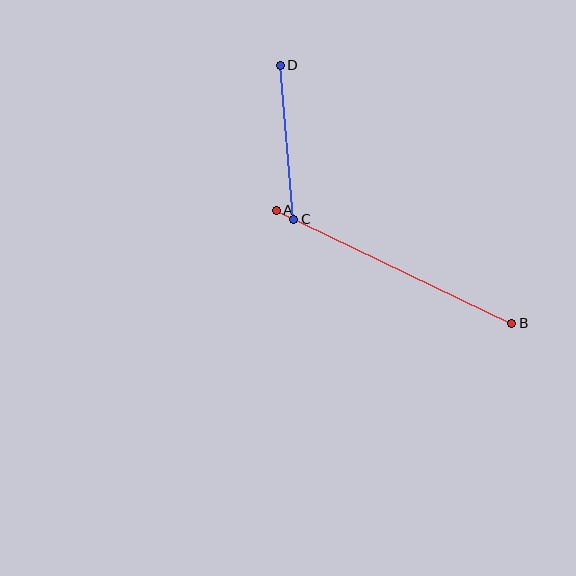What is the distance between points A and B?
The distance is approximately 261 pixels.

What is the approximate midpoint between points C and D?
The midpoint is at approximately (287, 142) pixels.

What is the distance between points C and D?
The distance is approximately 155 pixels.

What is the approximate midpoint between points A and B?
The midpoint is at approximately (394, 267) pixels.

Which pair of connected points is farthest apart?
Points A and B are farthest apart.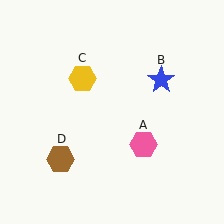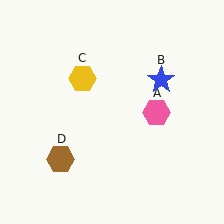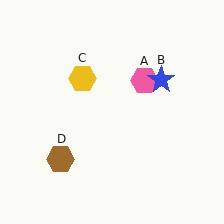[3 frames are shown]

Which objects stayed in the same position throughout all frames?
Blue star (object B) and yellow hexagon (object C) and brown hexagon (object D) remained stationary.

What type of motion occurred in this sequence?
The pink hexagon (object A) rotated counterclockwise around the center of the scene.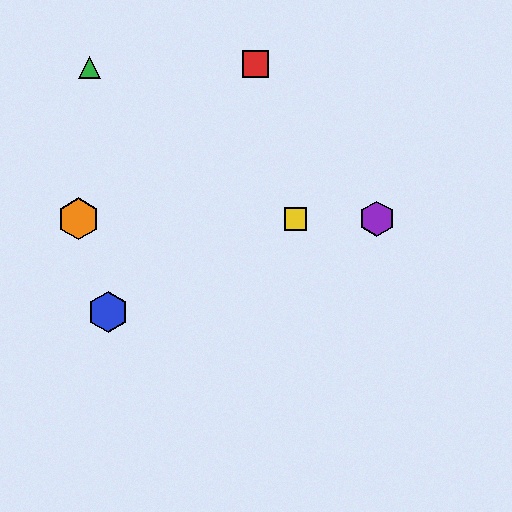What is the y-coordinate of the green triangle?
The green triangle is at y≈68.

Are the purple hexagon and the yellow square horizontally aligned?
Yes, both are at y≈219.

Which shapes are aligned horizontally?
The yellow square, the purple hexagon, the orange hexagon are aligned horizontally.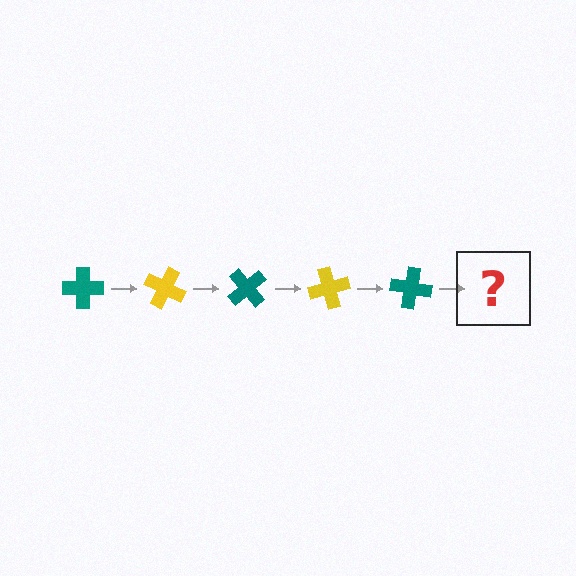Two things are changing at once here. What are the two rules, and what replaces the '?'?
The two rules are that it rotates 25 degrees each step and the color cycles through teal and yellow. The '?' should be a yellow cross, rotated 125 degrees from the start.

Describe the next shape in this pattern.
It should be a yellow cross, rotated 125 degrees from the start.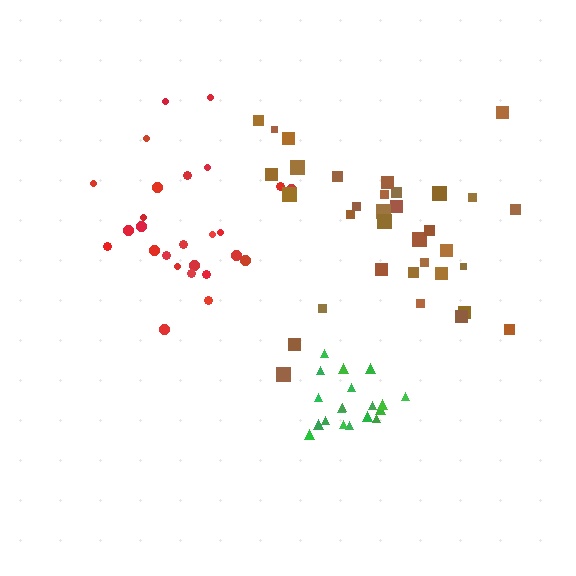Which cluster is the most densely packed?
Green.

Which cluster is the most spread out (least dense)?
Brown.